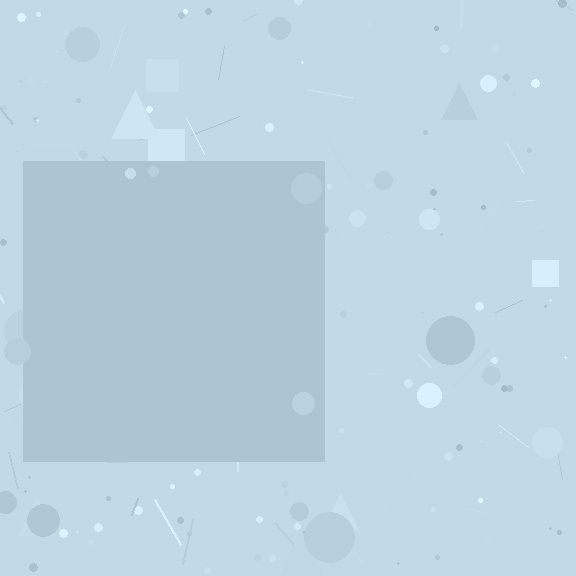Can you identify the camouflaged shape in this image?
The camouflaged shape is a square.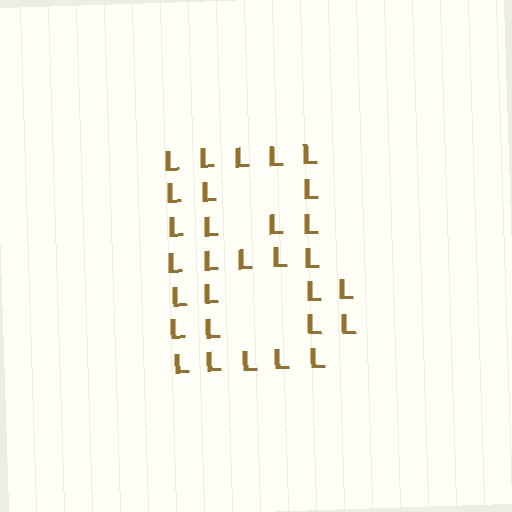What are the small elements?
The small elements are letter L's.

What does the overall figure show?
The overall figure shows the letter B.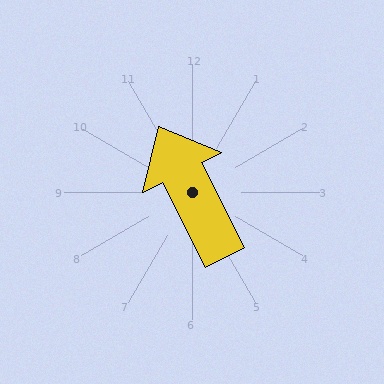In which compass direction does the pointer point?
Northwest.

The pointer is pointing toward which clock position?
Roughly 11 o'clock.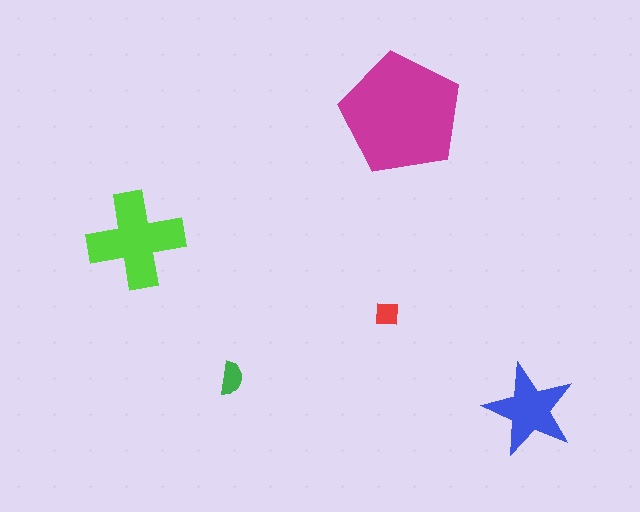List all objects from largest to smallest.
The magenta pentagon, the lime cross, the blue star, the green semicircle, the red square.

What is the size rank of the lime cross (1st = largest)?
2nd.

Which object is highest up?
The magenta pentagon is topmost.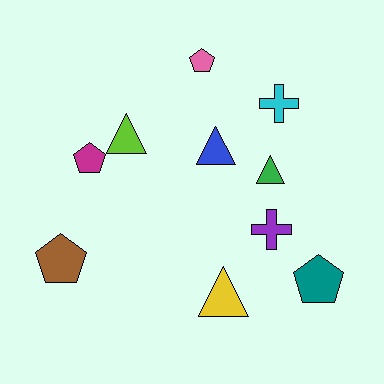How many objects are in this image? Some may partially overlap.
There are 10 objects.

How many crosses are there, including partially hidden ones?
There are 2 crosses.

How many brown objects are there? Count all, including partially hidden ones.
There is 1 brown object.